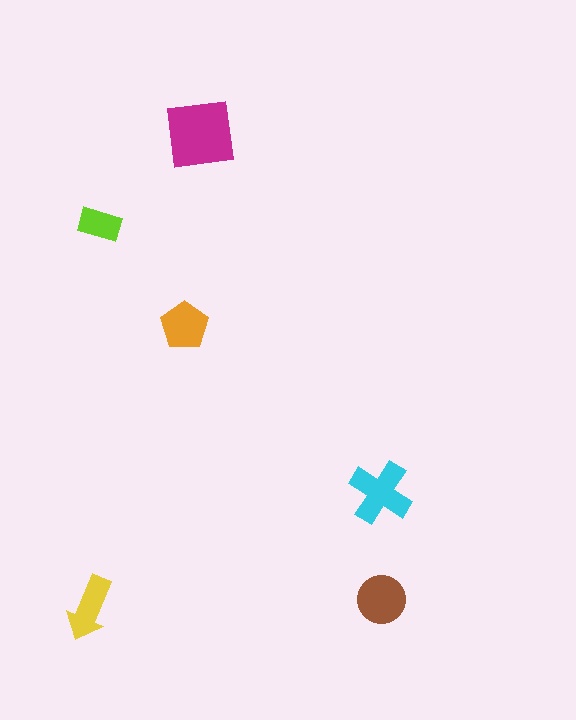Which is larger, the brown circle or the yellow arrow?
The brown circle.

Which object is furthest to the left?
The yellow arrow is leftmost.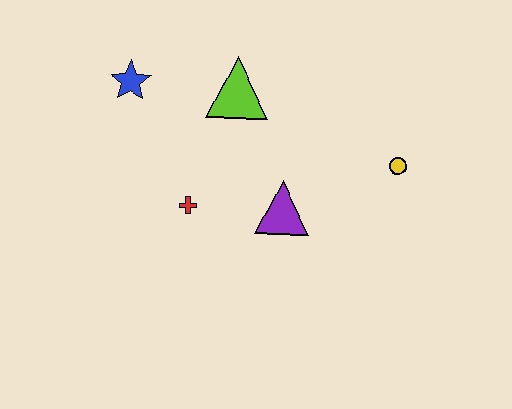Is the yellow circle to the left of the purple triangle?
No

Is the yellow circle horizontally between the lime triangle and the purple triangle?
No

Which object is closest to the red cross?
The purple triangle is closest to the red cross.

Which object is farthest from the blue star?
The yellow circle is farthest from the blue star.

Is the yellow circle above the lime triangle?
No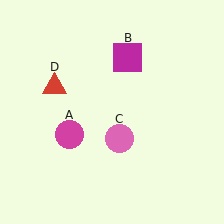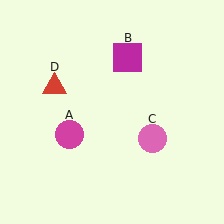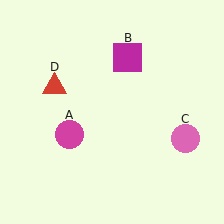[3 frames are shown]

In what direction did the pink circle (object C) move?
The pink circle (object C) moved right.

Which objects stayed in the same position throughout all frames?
Magenta circle (object A) and magenta square (object B) and red triangle (object D) remained stationary.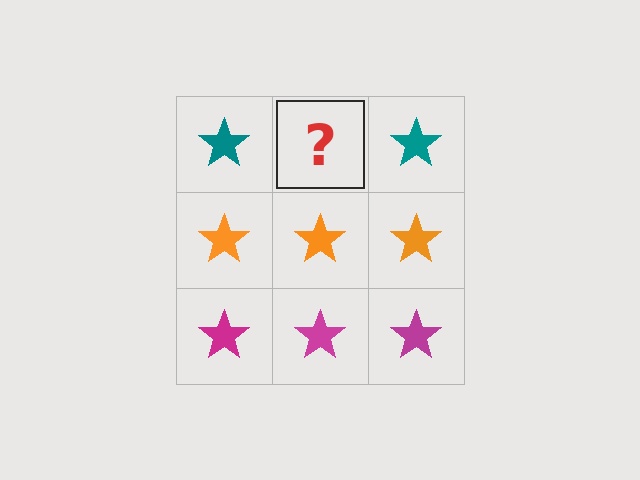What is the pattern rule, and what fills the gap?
The rule is that each row has a consistent color. The gap should be filled with a teal star.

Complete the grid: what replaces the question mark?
The question mark should be replaced with a teal star.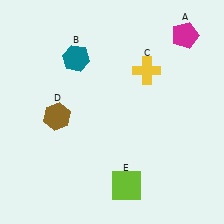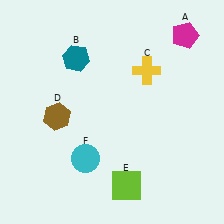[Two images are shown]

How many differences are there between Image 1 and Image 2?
There is 1 difference between the two images.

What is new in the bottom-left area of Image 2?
A cyan circle (F) was added in the bottom-left area of Image 2.